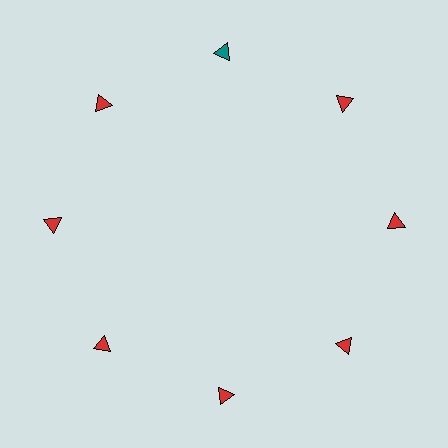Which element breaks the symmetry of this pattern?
The teal triangle at roughly the 12 o'clock position breaks the symmetry. All other shapes are red triangles.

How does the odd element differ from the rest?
It has a different color: teal instead of red.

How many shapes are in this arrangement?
There are 8 shapes arranged in a ring pattern.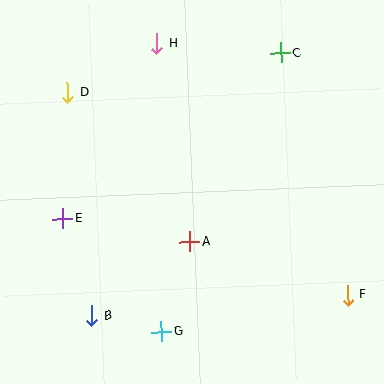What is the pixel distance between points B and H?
The distance between B and H is 280 pixels.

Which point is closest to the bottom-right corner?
Point F is closest to the bottom-right corner.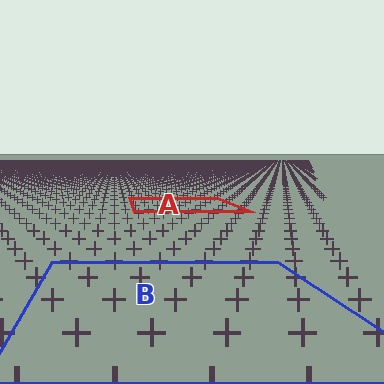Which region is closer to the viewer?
Region B is closer. The texture elements there are larger and more spread out.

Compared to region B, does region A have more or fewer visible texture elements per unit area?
Region A has more texture elements per unit area — they are packed more densely because it is farther away.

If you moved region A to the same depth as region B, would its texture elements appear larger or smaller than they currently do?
They would appear larger. At a closer depth, the same texture elements are projected at a bigger on-screen size.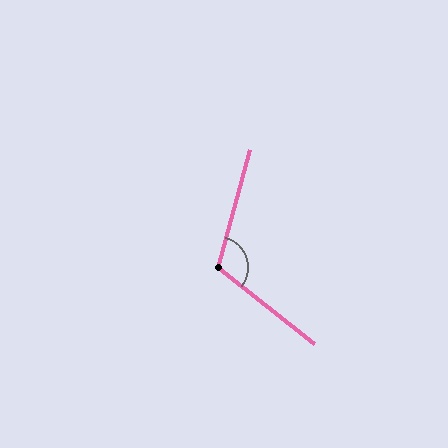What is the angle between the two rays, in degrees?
Approximately 113 degrees.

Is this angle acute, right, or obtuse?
It is obtuse.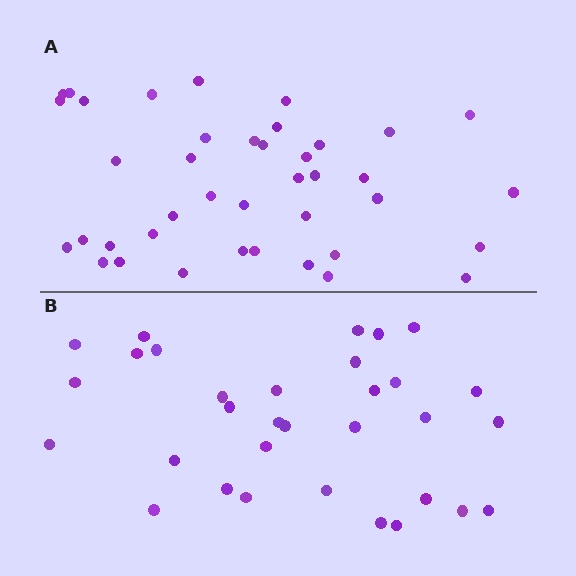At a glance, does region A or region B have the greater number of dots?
Region A (the top region) has more dots.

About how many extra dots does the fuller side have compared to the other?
Region A has roughly 8 or so more dots than region B.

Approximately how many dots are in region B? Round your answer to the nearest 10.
About 30 dots. (The exact count is 32, which rounds to 30.)